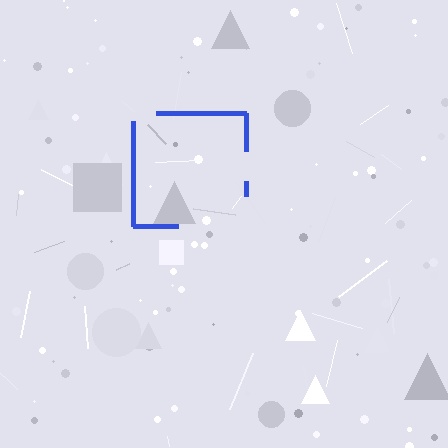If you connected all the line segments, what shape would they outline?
They would outline a square.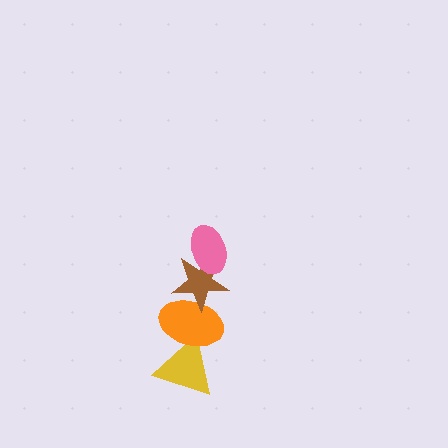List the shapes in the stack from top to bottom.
From top to bottom: the pink ellipse, the brown star, the orange ellipse, the yellow triangle.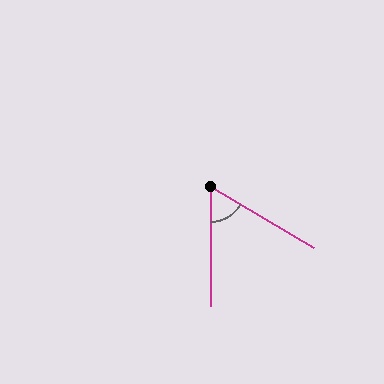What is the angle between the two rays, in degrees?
Approximately 60 degrees.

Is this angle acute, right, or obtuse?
It is acute.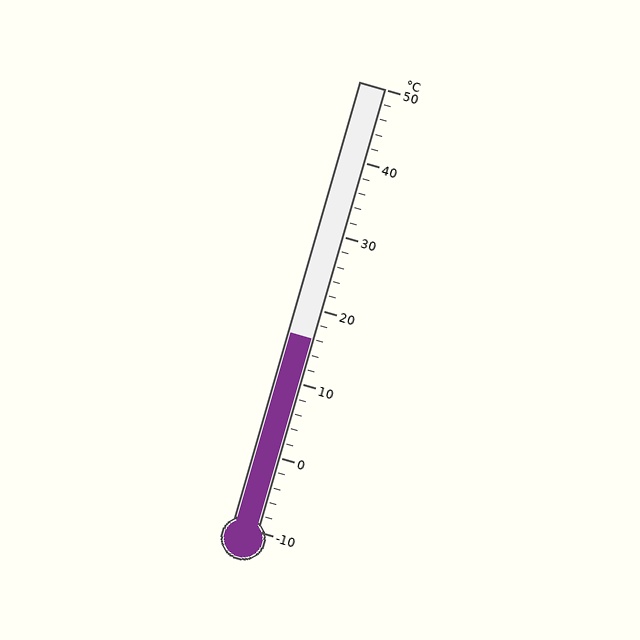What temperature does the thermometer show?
The thermometer shows approximately 16°C.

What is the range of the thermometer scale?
The thermometer scale ranges from -10°C to 50°C.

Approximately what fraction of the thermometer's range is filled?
The thermometer is filled to approximately 45% of its range.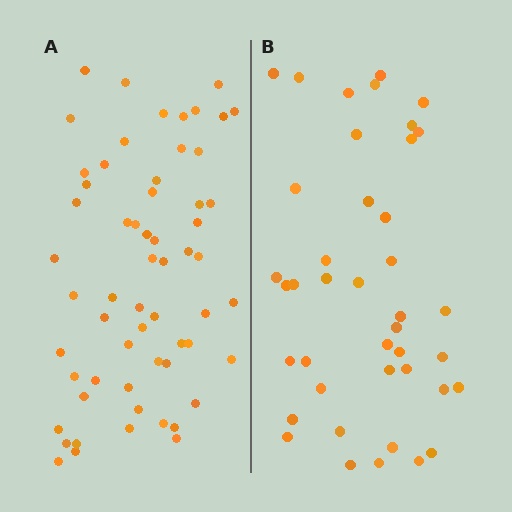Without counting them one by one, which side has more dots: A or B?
Region A (the left region) has more dots.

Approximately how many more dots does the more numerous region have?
Region A has approximately 20 more dots than region B.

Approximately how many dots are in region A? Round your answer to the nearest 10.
About 60 dots.